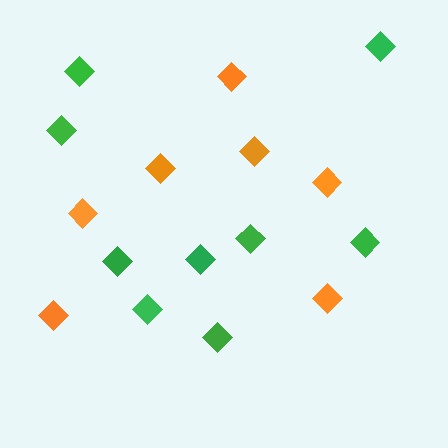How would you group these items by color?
There are 2 groups: one group of green diamonds (9) and one group of orange diamonds (7).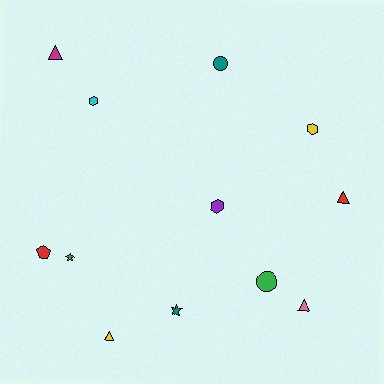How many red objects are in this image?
There are 2 red objects.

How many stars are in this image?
There are 2 stars.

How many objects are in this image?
There are 12 objects.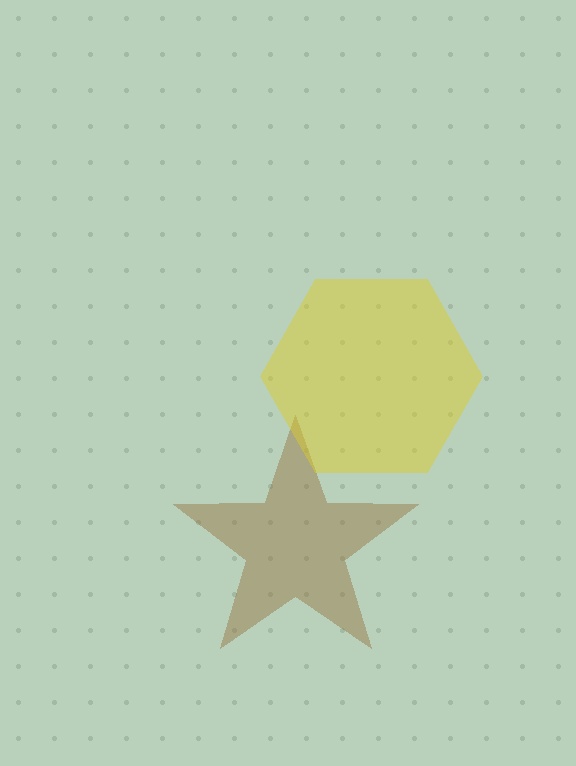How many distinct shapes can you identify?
There are 2 distinct shapes: a brown star, a yellow hexagon.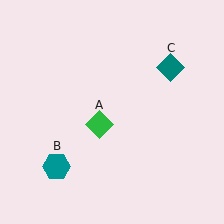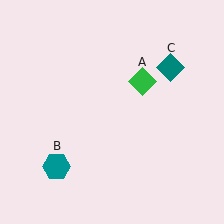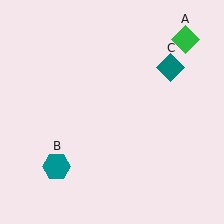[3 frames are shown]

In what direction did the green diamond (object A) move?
The green diamond (object A) moved up and to the right.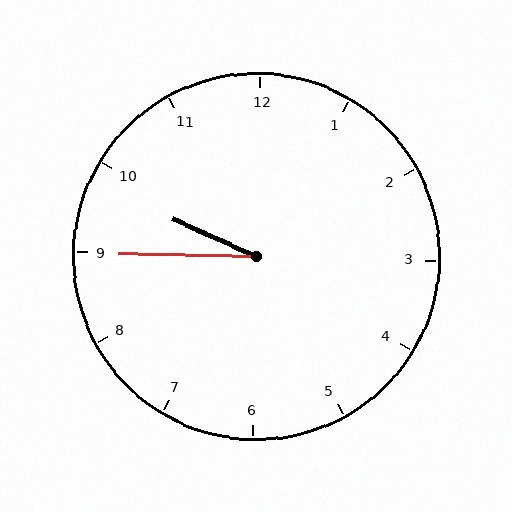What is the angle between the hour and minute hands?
Approximately 22 degrees.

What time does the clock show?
9:45.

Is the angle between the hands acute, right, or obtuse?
It is acute.